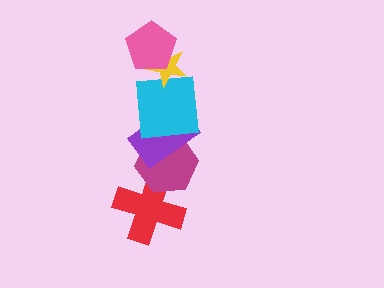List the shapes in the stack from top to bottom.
From top to bottom: the pink pentagon, the yellow star, the cyan square, the purple rectangle, the magenta hexagon, the red cross.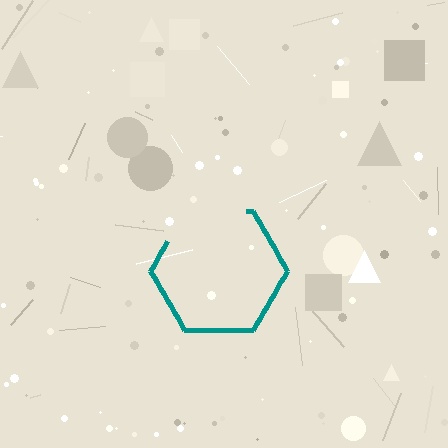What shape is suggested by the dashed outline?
The dashed outline suggests a hexagon.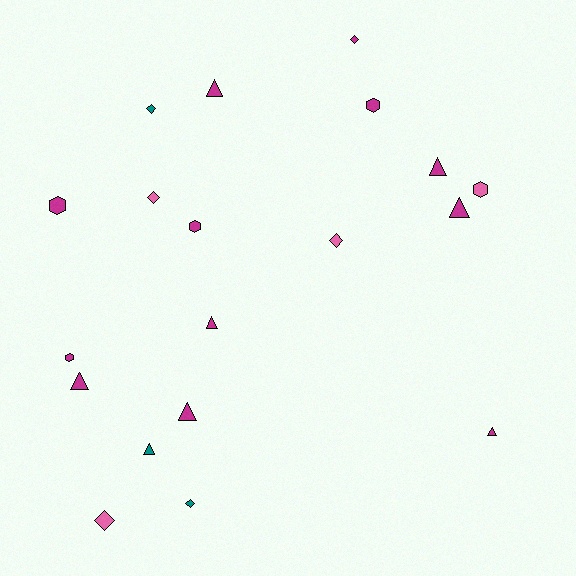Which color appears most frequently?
Magenta, with 12 objects.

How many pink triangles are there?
There are no pink triangles.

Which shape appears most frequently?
Triangle, with 8 objects.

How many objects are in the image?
There are 19 objects.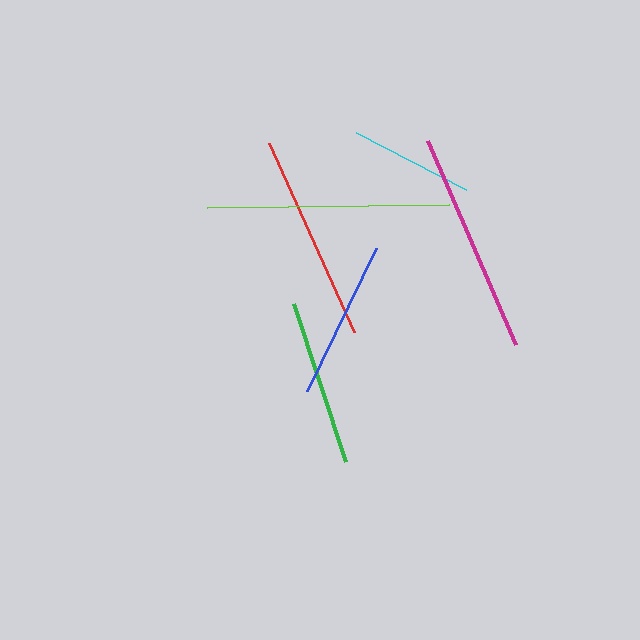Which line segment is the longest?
The lime line is the longest at approximately 242 pixels.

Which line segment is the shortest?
The cyan line is the shortest at approximately 124 pixels.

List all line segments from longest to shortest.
From longest to shortest: lime, magenta, red, green, blue, cyan.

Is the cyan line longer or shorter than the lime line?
The lime line is longer than the cyan line.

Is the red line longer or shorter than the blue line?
The red line is longer than the blue line.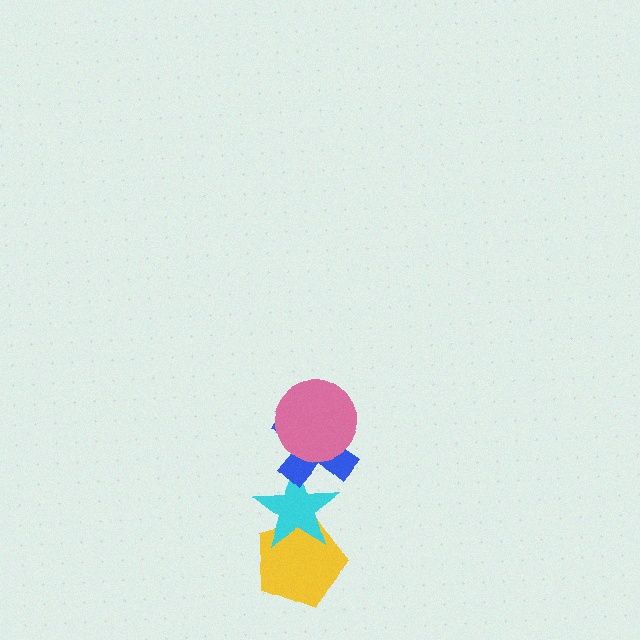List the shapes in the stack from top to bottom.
From top to bottom: the pink circle, the blue cross, the cyan star, the yellow pentagon.